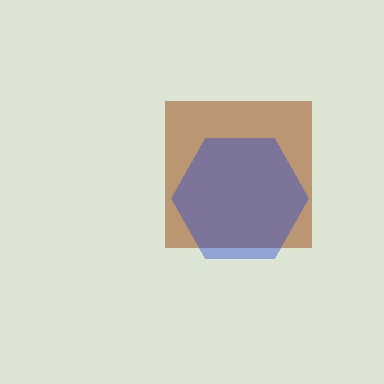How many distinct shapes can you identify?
There are 2 distinct shapes: a brown square, a blue hexagon.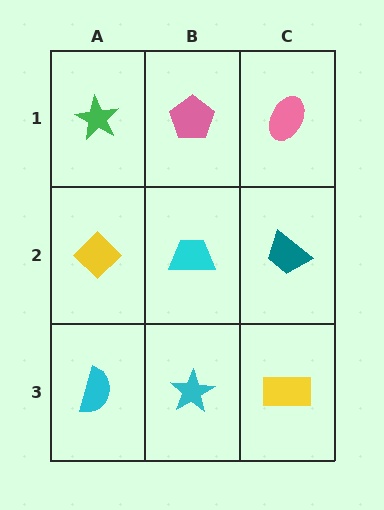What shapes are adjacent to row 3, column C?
A teal trapezoid (row 2, column C), a cyan star (row 3, column B).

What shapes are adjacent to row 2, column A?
A green star (row 1, column A), a cyan semicircle (row 3, column A), a cyan trapezoid (row 2, column B).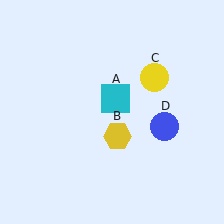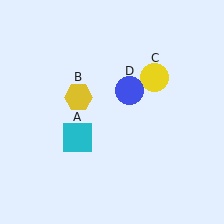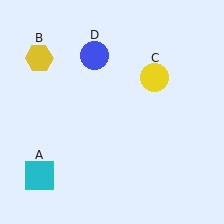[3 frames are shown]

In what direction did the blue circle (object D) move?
The blue circle (object D) moved up and to the left.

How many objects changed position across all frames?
3 objects changed position: cyan square (object A), yellow hexagon (object B), blue circle (object D).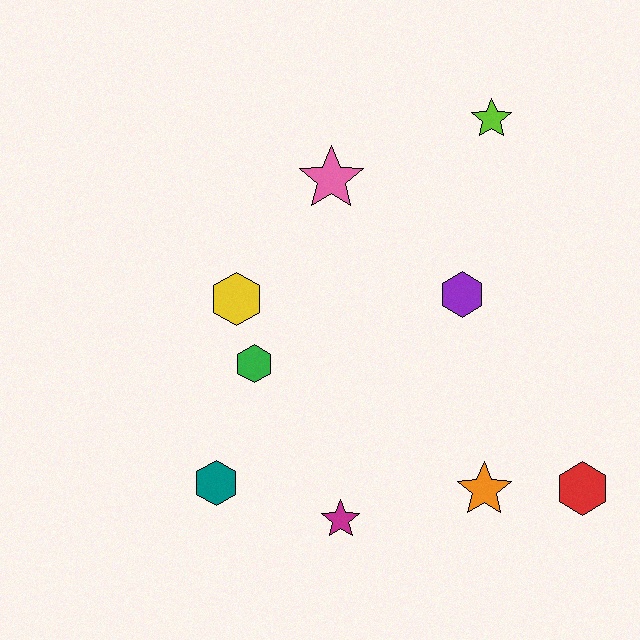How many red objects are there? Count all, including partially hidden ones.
There is 1 red object.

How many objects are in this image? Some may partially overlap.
There are 9 objects.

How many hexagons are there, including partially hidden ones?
There are 5 hexagons.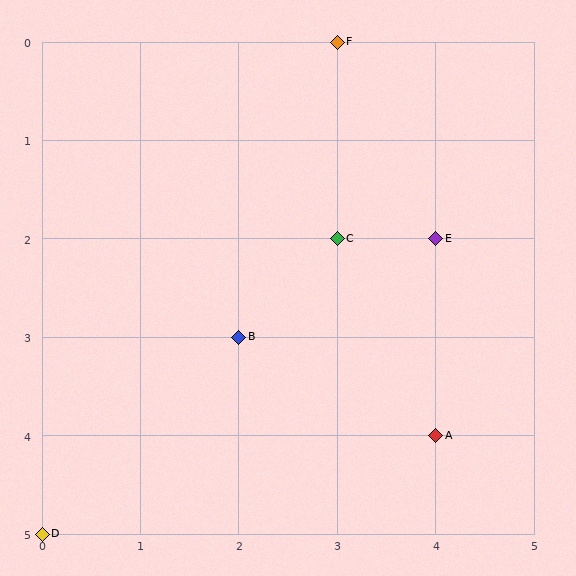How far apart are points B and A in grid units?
Points B and A are 2 columns and 1 row apart (about 2.2 grid units diagonally).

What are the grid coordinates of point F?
Point F is at grid coordinates (3, 0).